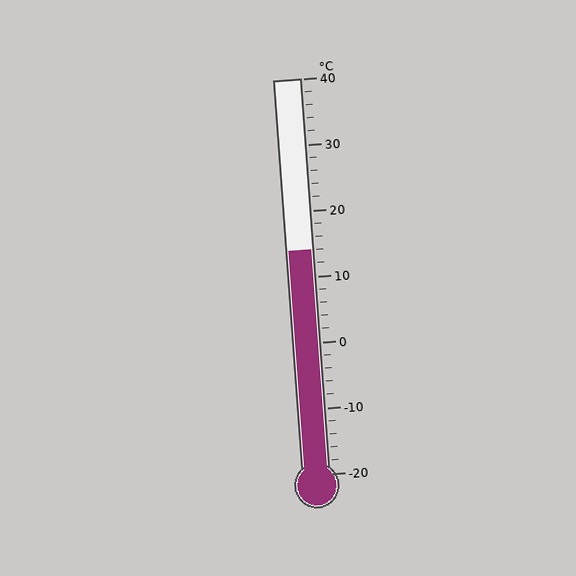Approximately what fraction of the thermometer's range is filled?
The thermometer is filled to approximately 55% of its range.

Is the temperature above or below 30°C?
The temperature is below 30°C.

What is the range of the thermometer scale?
The thermometer scale ranges from -20°C to 40°C.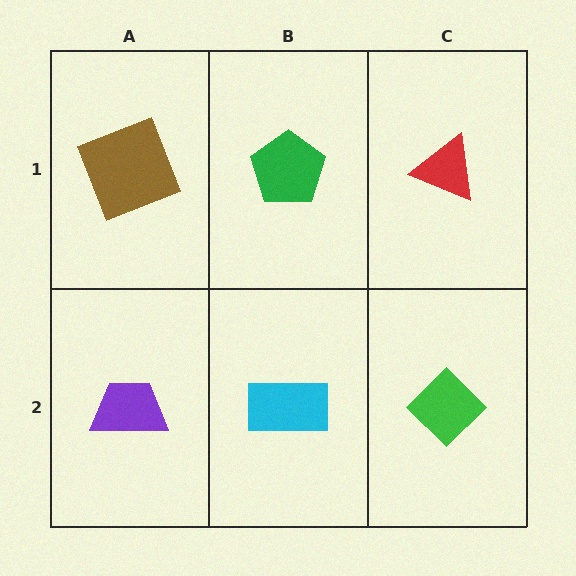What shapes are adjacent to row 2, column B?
A green pentagon (row 1, column B), a purple trapezoid (row 2, column A), a green diamond (row 2, column C).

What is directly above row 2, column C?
A red triangle.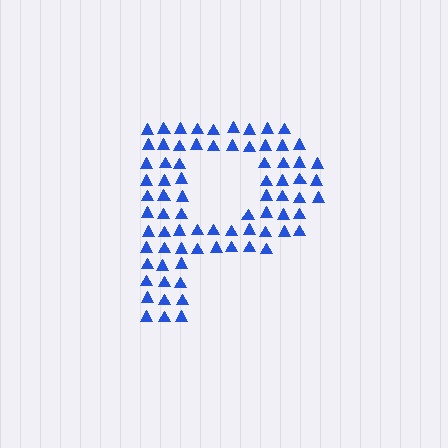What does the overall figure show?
The overall figure shows the letter P.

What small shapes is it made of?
It is made of small triangles.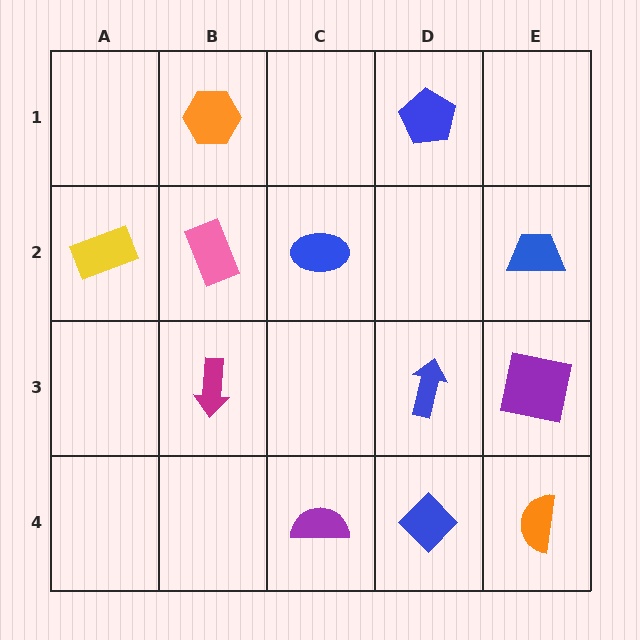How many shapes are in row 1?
2 shapes.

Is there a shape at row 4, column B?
No, that cell is empty.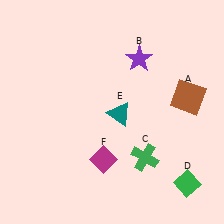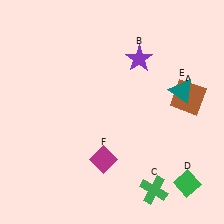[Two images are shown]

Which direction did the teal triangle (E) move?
The teal triangle (E) moved right.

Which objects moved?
The objects that moved are: the green cross (C), the teal triangle (E).